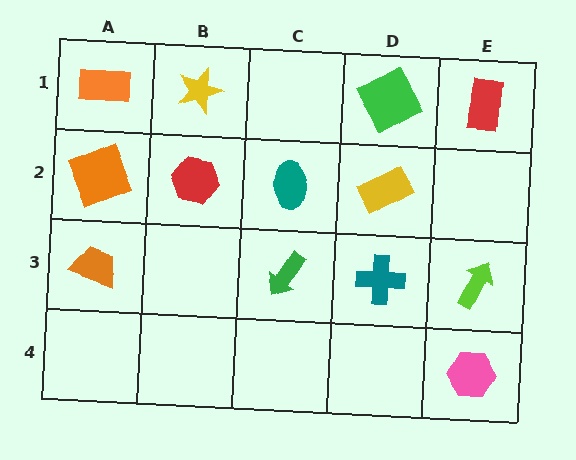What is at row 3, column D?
A teal cross.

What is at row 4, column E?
A pink hexagon.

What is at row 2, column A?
An orange square.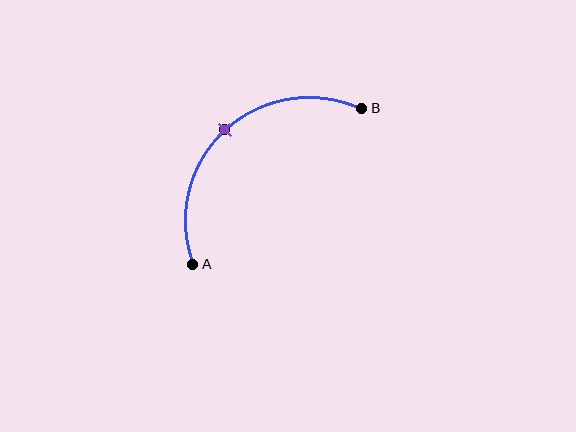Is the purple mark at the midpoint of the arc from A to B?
Yes. The purple mark lies on the arc at equal arc-length from both A and B — it is the arc midpoint.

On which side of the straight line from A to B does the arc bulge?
The arc bulges above and to the left of the straight line connecting A and B.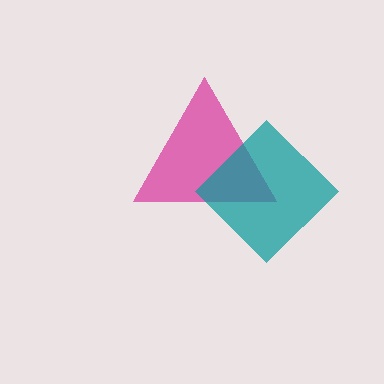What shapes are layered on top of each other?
The layered shapes are: a magenta triangle, a teal diamond.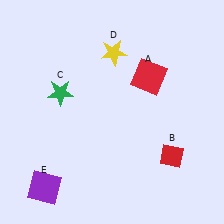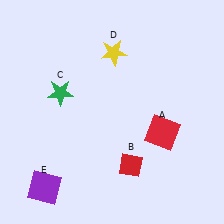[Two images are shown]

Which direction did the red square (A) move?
The red square (A) moved down.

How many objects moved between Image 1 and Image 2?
2 objects moved between the two images.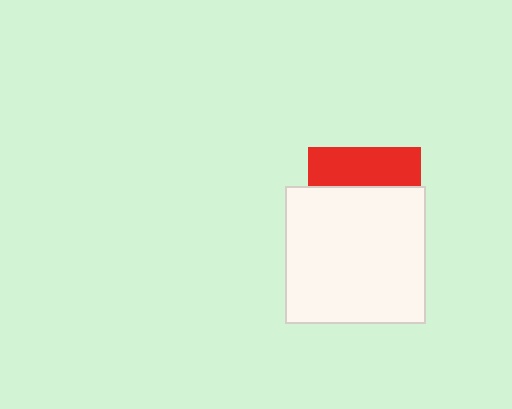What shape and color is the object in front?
The object in front is a white rectangle.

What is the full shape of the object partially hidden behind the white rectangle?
The partially hidden object is a red square.